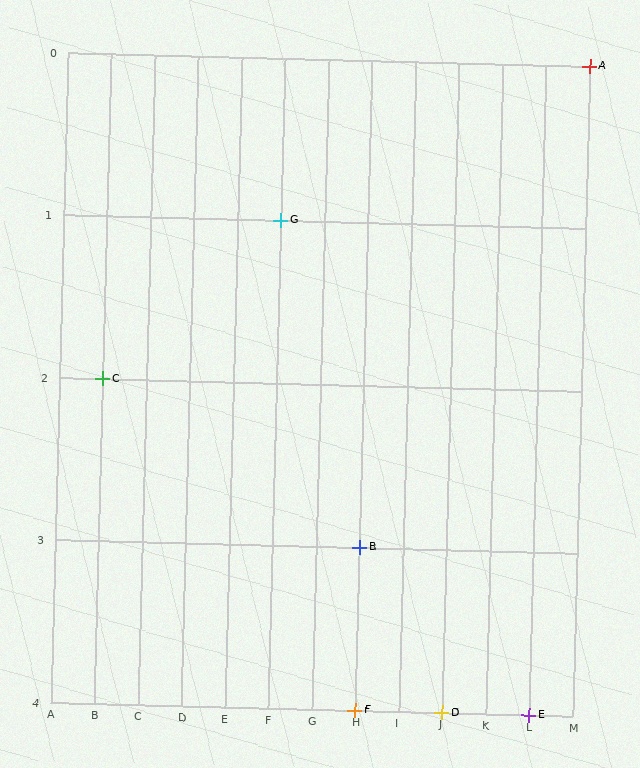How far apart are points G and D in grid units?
Points G and D are 4 columns and 3 rows apart (about 5.0 grid units diagonally).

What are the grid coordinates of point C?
Point C is at grid coordinates (B, 2).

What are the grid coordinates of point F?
Point F is at grid coordinates (H, 4).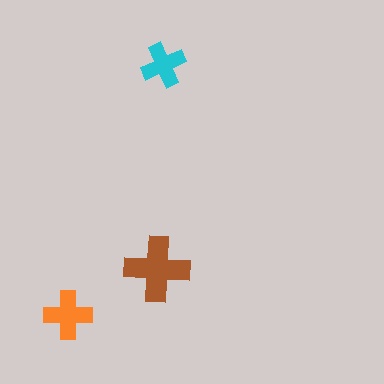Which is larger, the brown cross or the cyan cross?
The brown one.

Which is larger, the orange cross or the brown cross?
The brown one.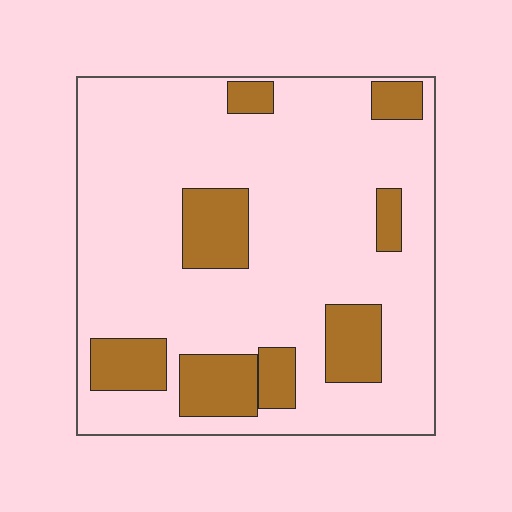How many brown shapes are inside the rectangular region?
8.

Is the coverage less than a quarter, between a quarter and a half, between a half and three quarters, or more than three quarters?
Less than a quarter.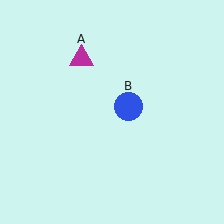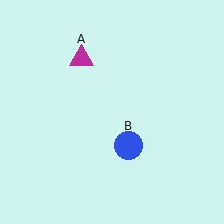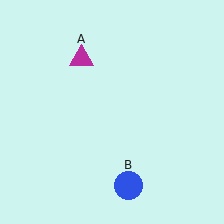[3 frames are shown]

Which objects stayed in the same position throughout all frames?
Magenta triangle (object A) remained stationary.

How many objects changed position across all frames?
1 object changed position: blue circle (object B).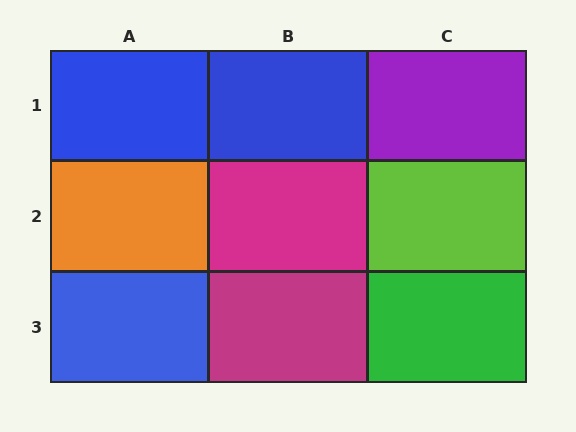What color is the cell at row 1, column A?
Blue.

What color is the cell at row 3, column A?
Blue.